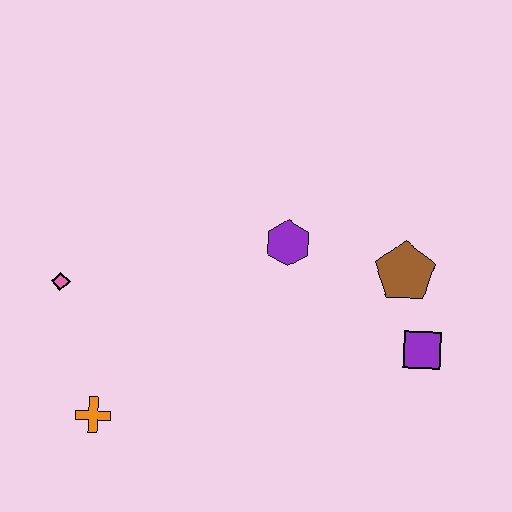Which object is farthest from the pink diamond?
The purple square is farthest from the pink diamond.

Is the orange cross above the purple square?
No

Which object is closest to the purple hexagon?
The brown pentagon is closest to the purple hexagon.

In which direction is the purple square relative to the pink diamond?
The purple square is to the right of the pink diamond.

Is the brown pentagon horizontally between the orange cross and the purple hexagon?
No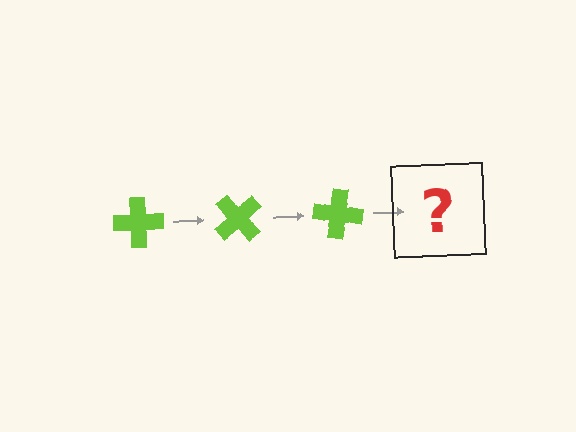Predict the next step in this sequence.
The next step is a lime cross rotated 150 degrees.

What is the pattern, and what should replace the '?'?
The pattern is that the cross rotates 50 degrees each step. The '?' should be a lime cross rotated 150 degrees.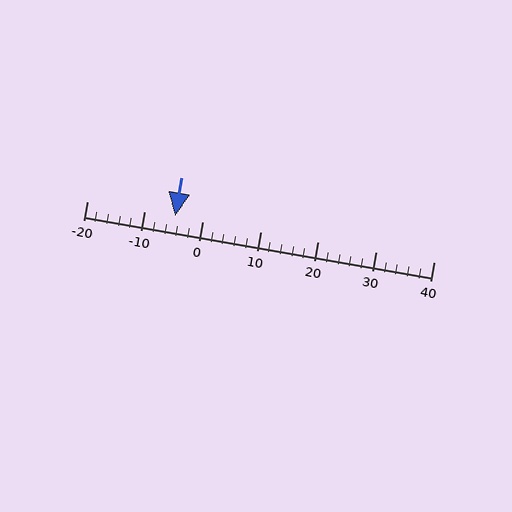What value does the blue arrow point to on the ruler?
The blue arrow points to approximately -5.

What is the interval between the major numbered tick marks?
The major tick marks are spaced 10 units apart.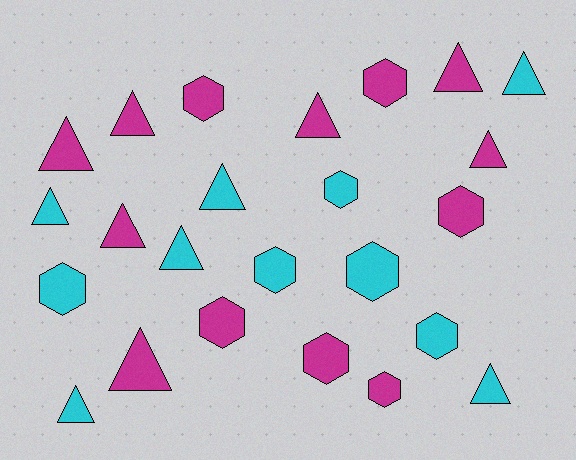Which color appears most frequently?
Magenta, with 13 objects.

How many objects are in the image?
There are 24 objects.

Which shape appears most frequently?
Triangle, with 13 objects.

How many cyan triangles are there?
There are 6 cyan triangles.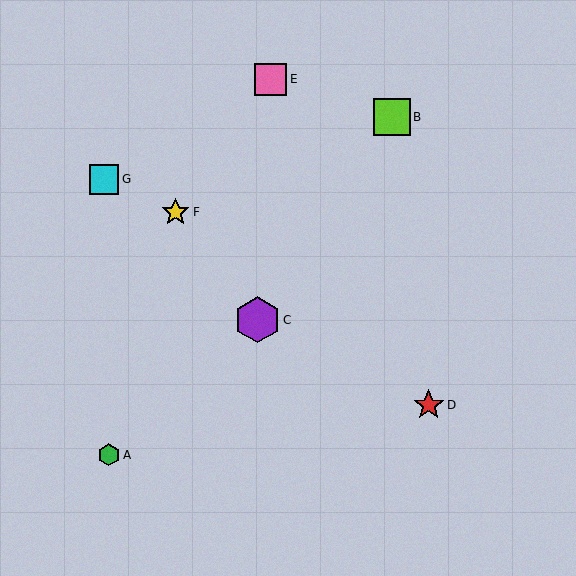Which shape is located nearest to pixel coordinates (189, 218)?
The yellow star (labeled F) at (176, 212) is nearest to that location.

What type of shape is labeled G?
Shape G is a cyan square.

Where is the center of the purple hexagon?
The center of the purple hexagon is at (257, 320).